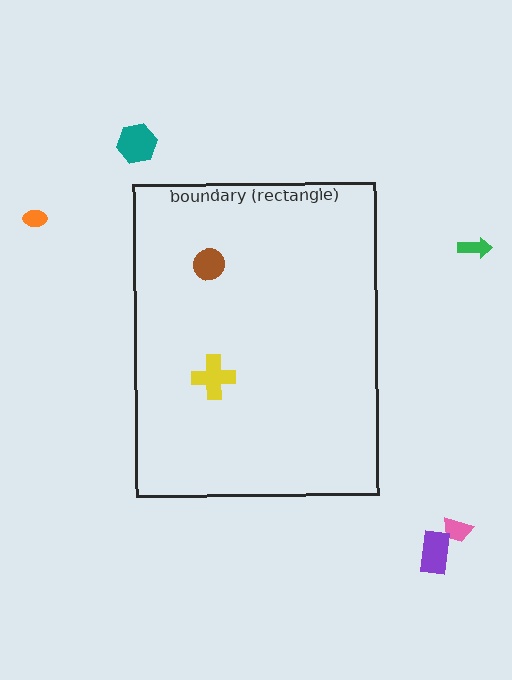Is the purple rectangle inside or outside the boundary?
Outside.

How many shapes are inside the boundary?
2 inside, 5 outside.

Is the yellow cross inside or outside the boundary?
Inside.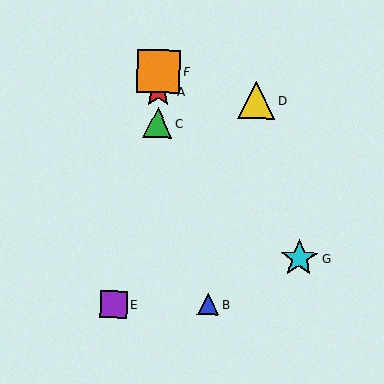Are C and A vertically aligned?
Yes, both are at x≈157.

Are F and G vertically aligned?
No, F is at x≈158 and G is at x≈299.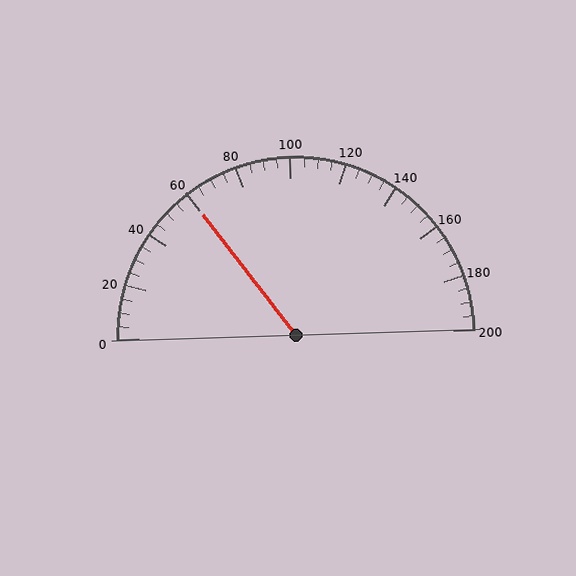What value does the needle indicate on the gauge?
The needle indicates approximately 60.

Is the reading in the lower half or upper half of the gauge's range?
The reading is in the lower half of the range (0 to 200).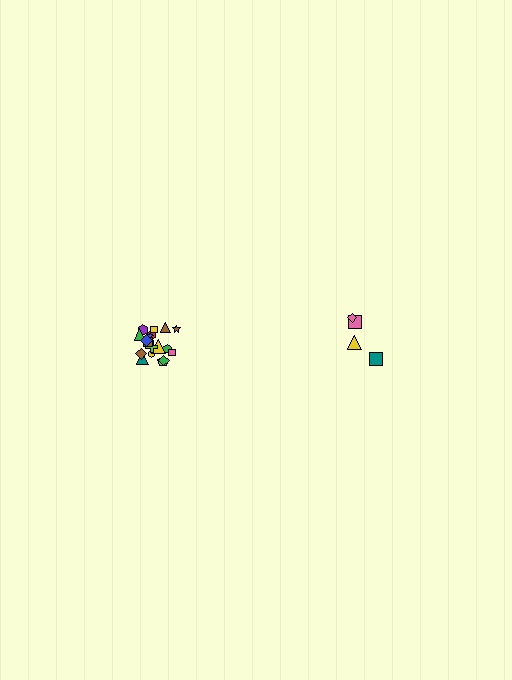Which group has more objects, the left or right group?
The left group.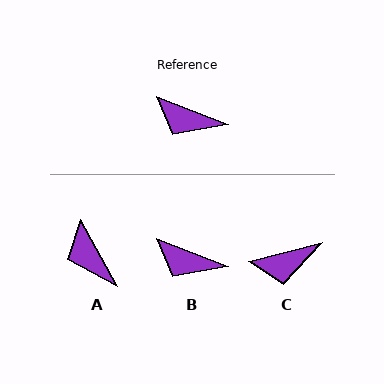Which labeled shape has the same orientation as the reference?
B.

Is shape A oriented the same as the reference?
No, it is off by about 39 degrees.